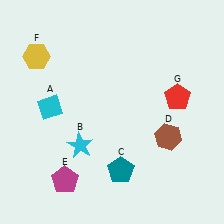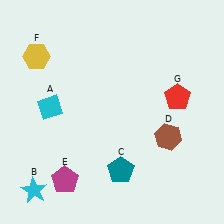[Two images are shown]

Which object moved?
The cyan star (B) moved left.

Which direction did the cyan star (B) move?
The cyan star (B) moved left.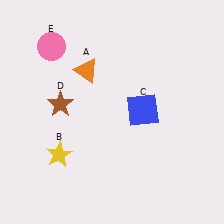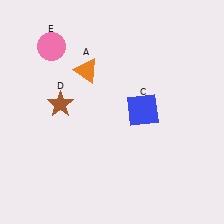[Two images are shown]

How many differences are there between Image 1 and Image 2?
There is 1 difference between the two images.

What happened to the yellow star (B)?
The yellow star (B) was removed in Image 2. It was in the bottom-left area of Image 1.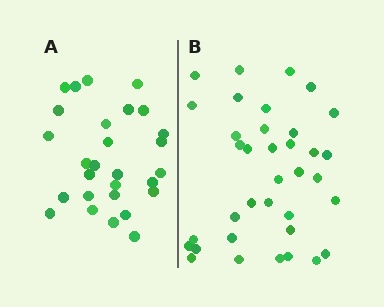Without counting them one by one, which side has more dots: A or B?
Region B (the right region) has more dots.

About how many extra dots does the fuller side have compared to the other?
Region B has roughly 8 or so more dots than region A.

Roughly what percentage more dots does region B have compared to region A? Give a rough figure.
About 30% more.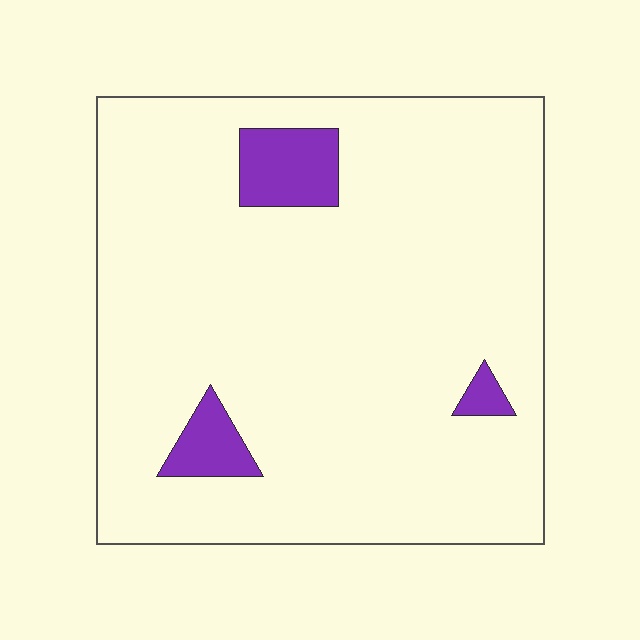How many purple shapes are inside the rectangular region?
3.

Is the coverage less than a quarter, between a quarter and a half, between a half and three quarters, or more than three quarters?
Less than a quarter.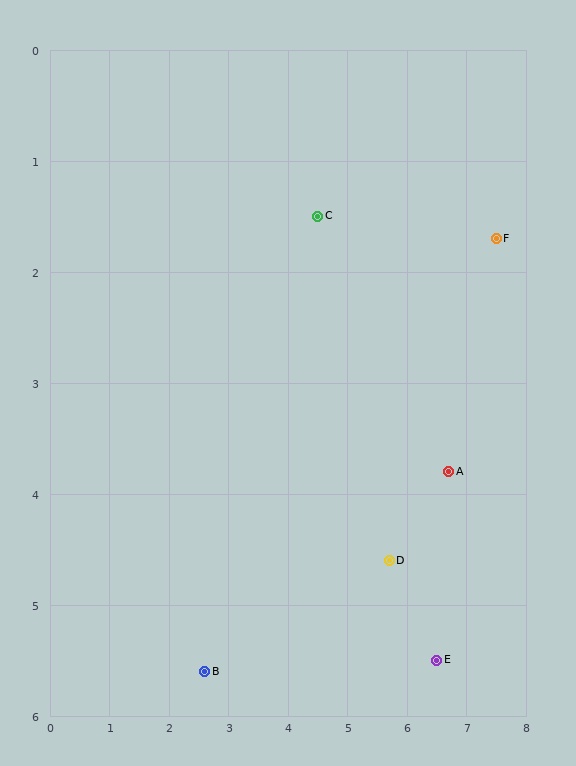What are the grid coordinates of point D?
Point D is at approximately (5.7, 4.6).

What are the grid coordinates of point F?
Point F is at approximately (7.5, 1.7).